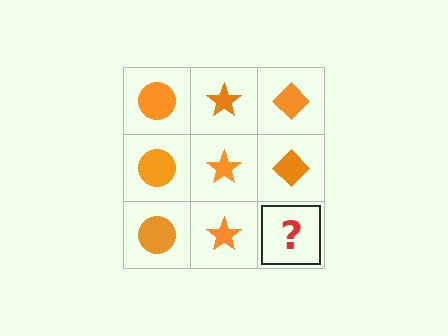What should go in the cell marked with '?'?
The missing cell should contain an orange diamond.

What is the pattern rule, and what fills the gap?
The rule is that each column has a consistent shape. The gap should be filled with an orange diamond.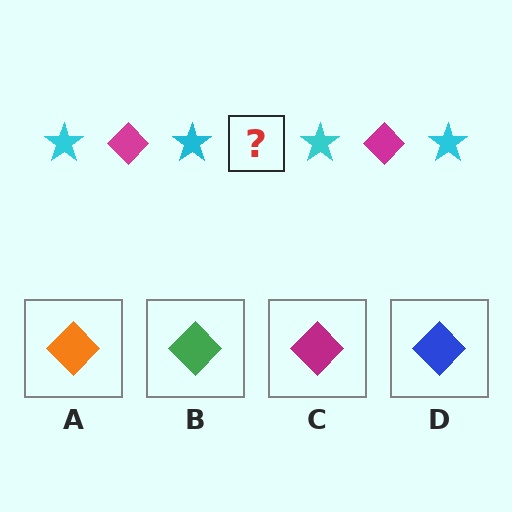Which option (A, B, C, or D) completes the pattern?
C.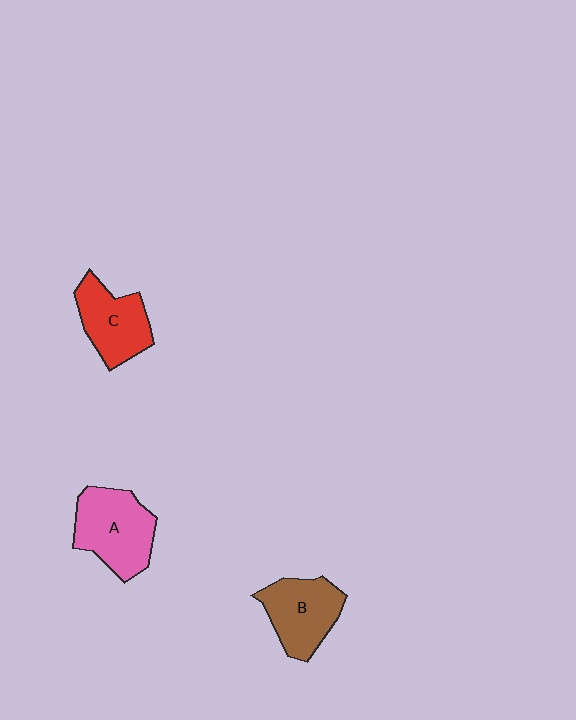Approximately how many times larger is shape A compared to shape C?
Approximately 1.2 times.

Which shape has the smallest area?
Shape C (red).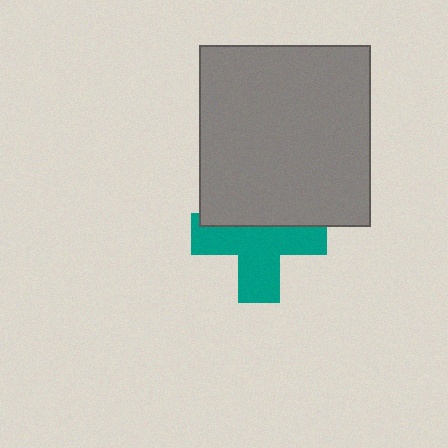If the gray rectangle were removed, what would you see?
You would see the complete teal cross.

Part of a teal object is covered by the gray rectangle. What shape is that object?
It is a cross.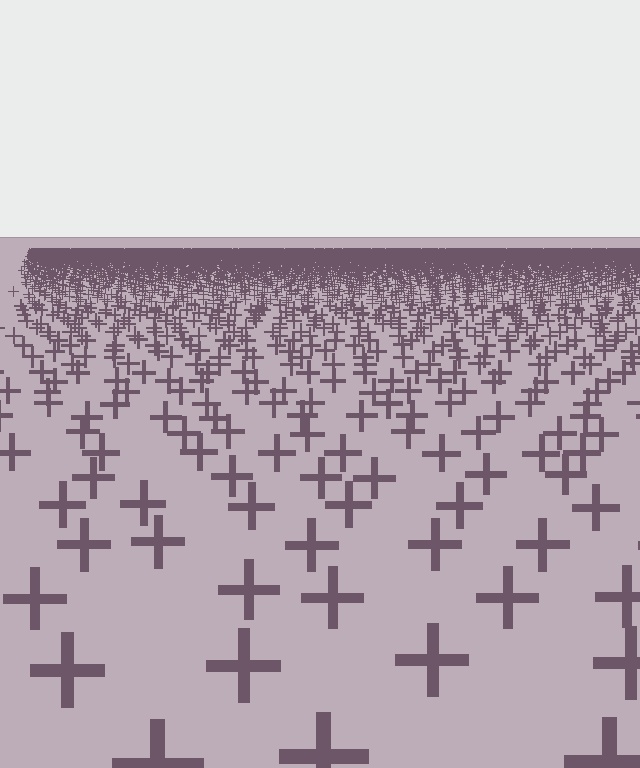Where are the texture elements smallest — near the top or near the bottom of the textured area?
Near the top.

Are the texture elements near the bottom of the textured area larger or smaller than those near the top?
Larger. Near the bottom, elements are closer to the viewer and appear at a bigger on-screen size.